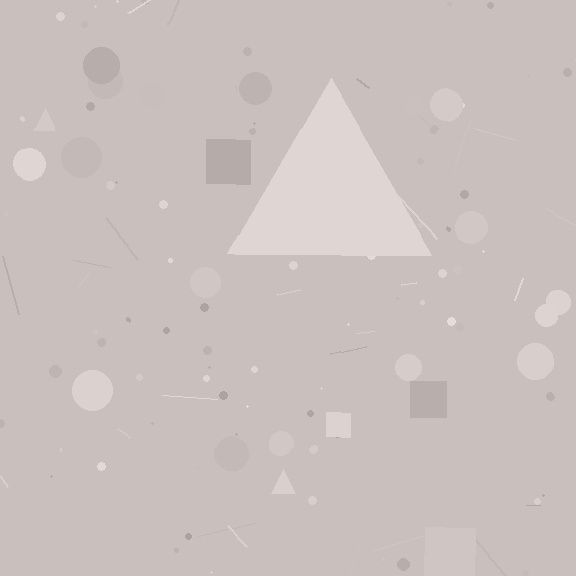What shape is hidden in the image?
A triangle is hidden in the image.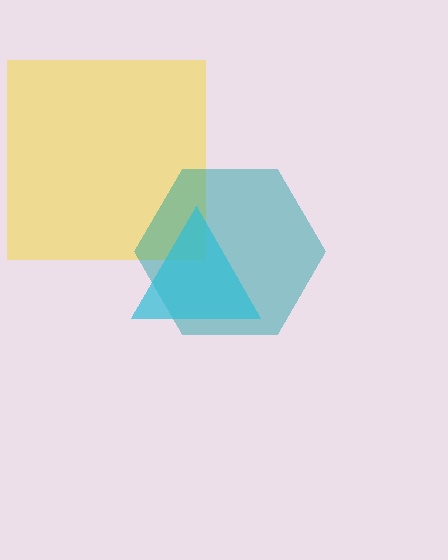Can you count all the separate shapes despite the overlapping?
Yes, there are 3 separate shapes.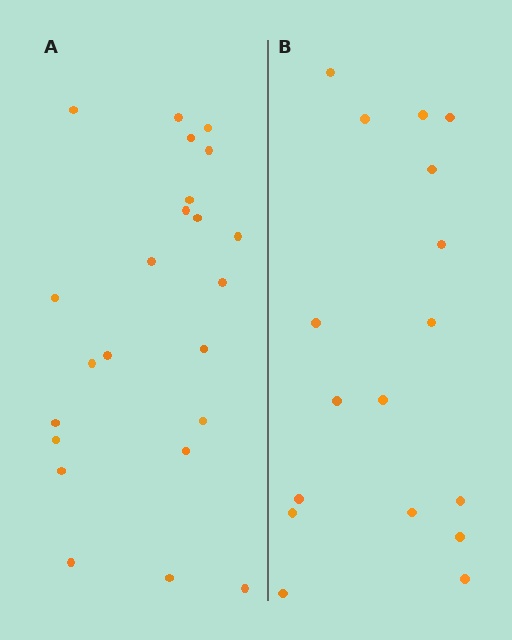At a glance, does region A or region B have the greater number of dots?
Region A (the left region) has more dots.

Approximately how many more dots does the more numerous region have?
Region A has about 6 more dots than region B.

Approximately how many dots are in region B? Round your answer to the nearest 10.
About 20 dots. (The exact count is 17, which rounds to 20.)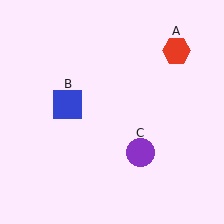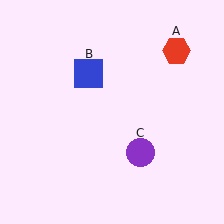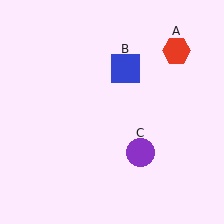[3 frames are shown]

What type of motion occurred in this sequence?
The blue square (object B) rotated clockwise around the center of the scene.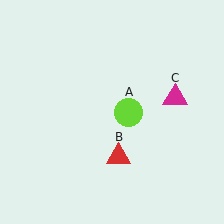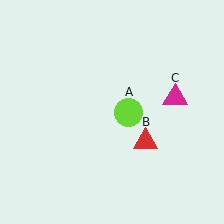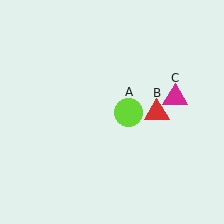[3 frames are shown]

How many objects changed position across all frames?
1 object changed position: red triangle (object B).